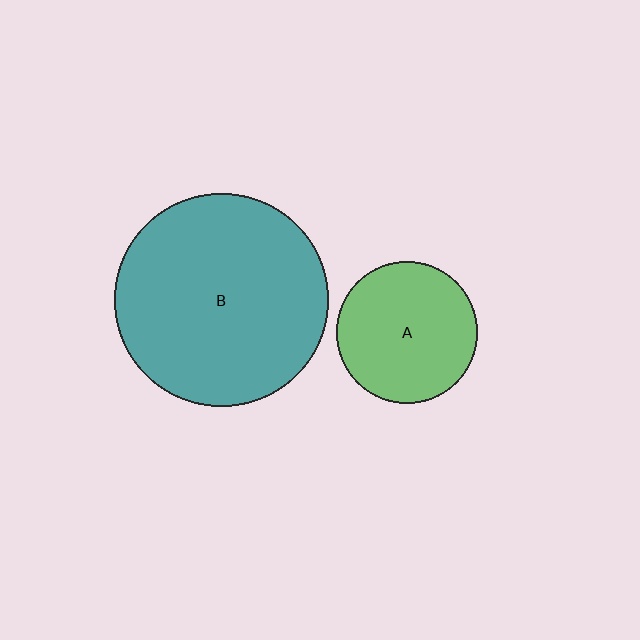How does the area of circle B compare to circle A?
Approximately 2.3 times.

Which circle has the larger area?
Circle B (teal).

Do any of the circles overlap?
No, none of the circles overlap.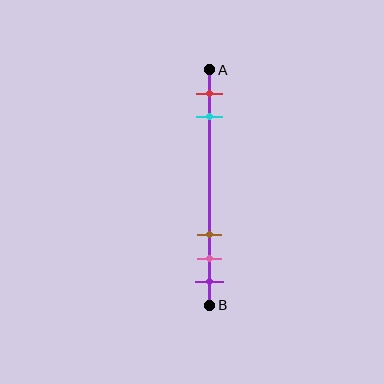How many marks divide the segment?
There are 5 marks dividing the segment.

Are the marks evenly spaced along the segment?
No, the marks are not evenly spaced.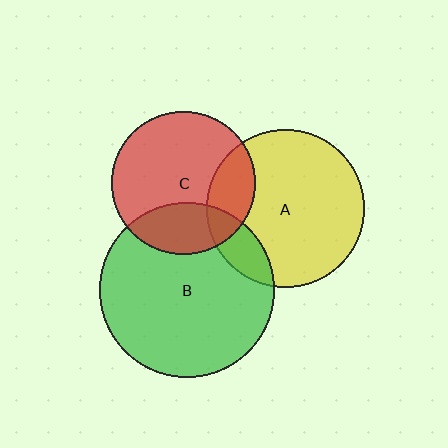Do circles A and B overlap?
Yes.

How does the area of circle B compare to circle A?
Approximately 1.2 times.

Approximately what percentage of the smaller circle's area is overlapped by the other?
Approximately 15%.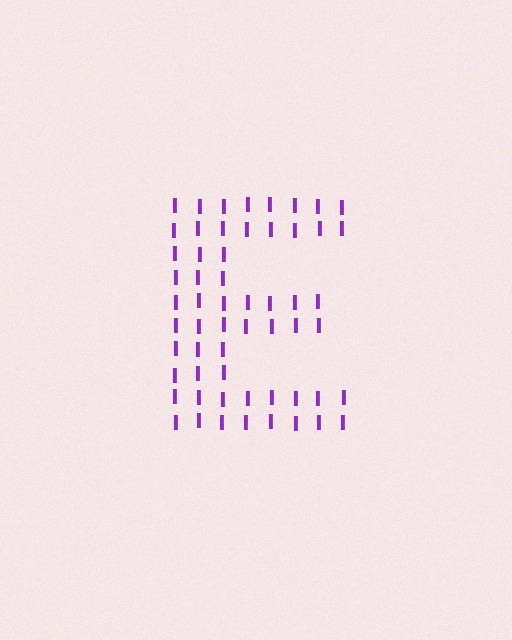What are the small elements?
The small elements are letter I's.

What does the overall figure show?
The overall figure shows the letter E.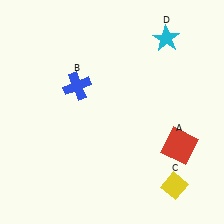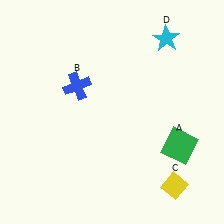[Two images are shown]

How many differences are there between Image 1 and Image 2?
There is 1 difference between the two images.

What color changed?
The square (A) changed from red in Image 1 to green in Image 2.